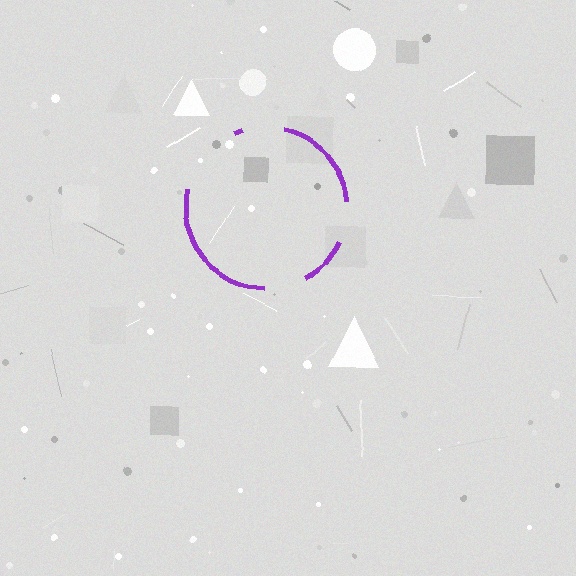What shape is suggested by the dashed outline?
The dashed outline suggests a circle.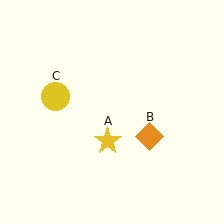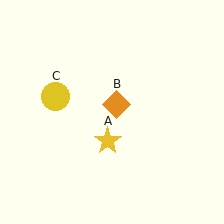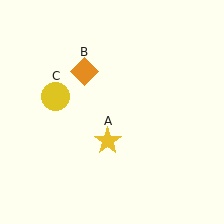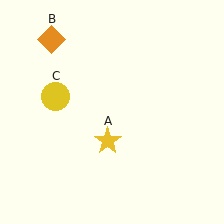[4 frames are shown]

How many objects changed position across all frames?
1 object changed position: orange diamond (object B).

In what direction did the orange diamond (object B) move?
The orange diamond (object B) moved up and to the left.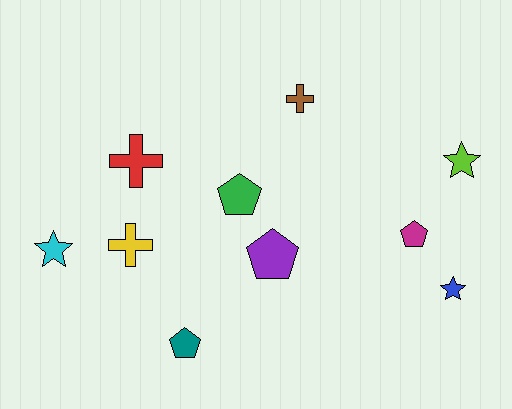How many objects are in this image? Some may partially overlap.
There are 10 objects.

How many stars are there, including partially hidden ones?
There are 3 stars.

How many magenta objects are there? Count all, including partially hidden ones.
There is 1 magenta object.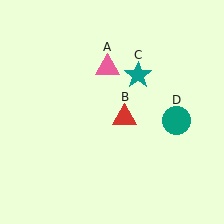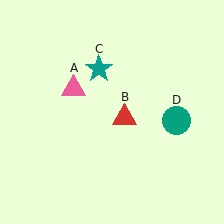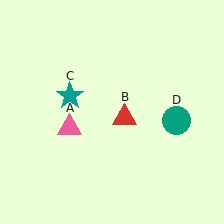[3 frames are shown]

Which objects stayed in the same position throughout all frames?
Red triangle (object B) and teal circle (object D) remained stationary.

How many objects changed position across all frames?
2 objects changed position: pink triangle (object A), teal star (object C).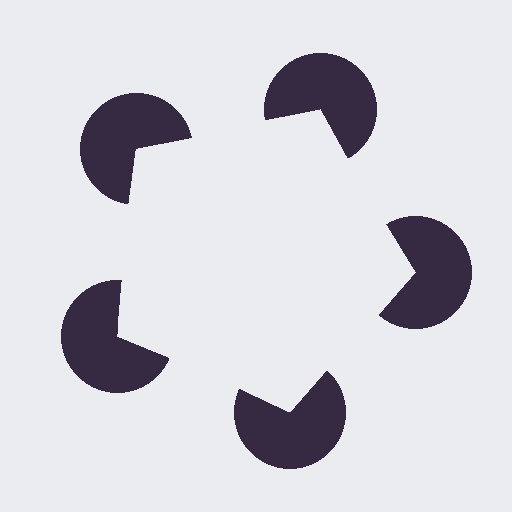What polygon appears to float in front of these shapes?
An illusory pentagon — its edges are inferred from the aligned wedge cuts in the pac-man discs, not physically drawn.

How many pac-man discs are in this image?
There are 5 — one at each vertex of the illusory pentagon.